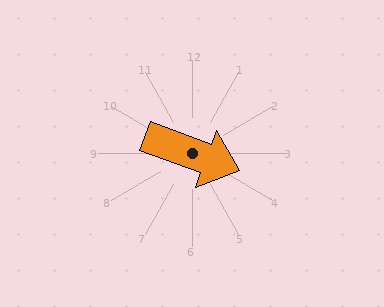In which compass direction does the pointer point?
East.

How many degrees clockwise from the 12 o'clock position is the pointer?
Approximately 110 degrees.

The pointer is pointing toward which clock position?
Roughly 4 o'clock.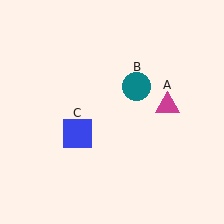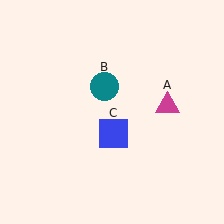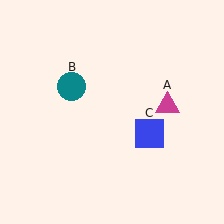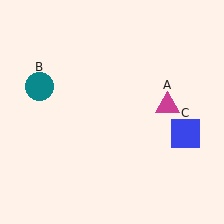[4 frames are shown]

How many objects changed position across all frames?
2 objects changed position: teal circle (object B), blue square (object C).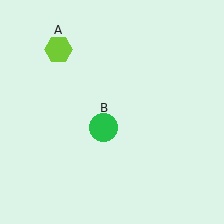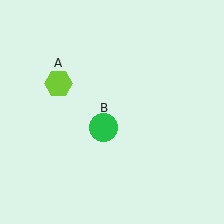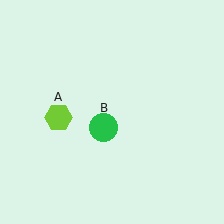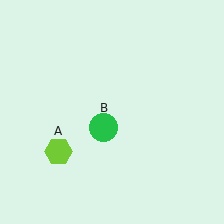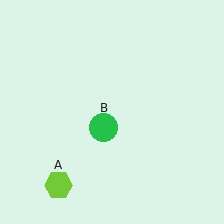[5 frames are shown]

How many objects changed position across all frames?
1 object changed position: lime hexagon (object A).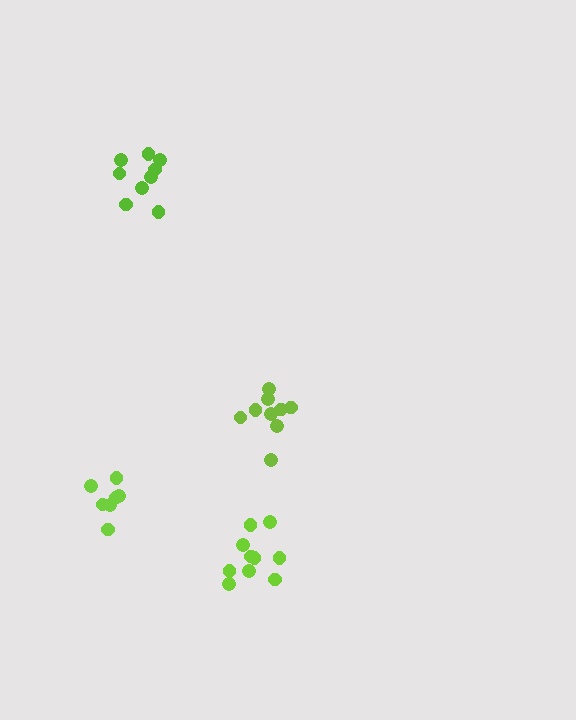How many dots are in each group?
Group 1: 9 dots, Group 2: 9 dots, Group 3: 7 dots, Group 4: 10 dots (35 total).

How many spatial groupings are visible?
There are 4 spatial groupings.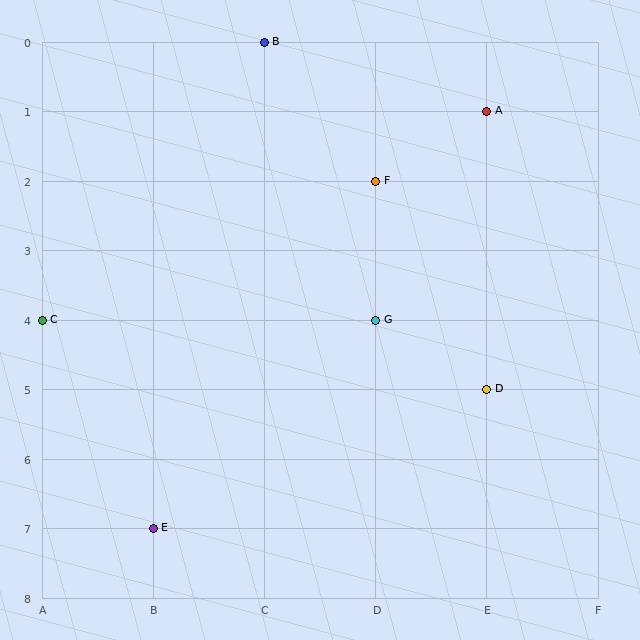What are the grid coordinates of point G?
Point G is at grid coordinates (D, 4).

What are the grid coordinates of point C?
Point C is at grid coordinates (A, 4).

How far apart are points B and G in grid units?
Points B and G are 1 column and 4 rows apart (about 4.1 grid units diagonally).